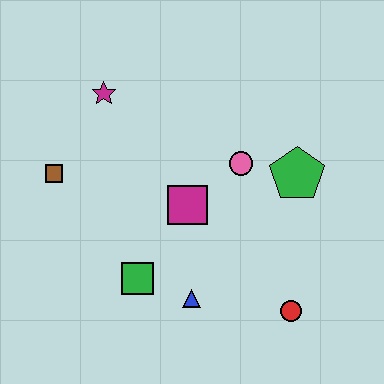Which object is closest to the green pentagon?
The pink circle is closest to the green pentagon.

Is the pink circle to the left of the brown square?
No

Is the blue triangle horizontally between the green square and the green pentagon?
Yes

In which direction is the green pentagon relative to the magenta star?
The green pentagon is to the right of the magenta star.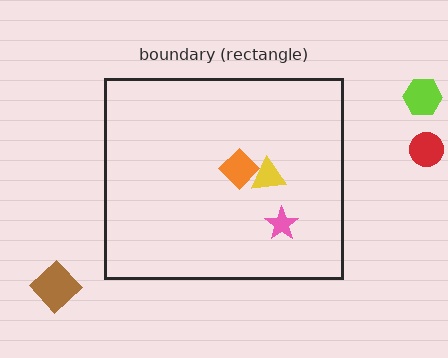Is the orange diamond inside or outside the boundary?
Inside.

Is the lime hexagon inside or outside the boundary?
Outside.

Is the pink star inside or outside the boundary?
Inside.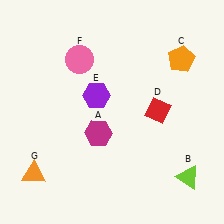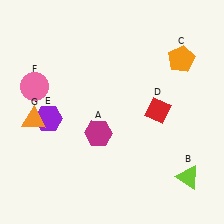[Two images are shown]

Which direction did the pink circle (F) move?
The pink circle (F) moved left.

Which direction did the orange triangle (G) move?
The orange triangle (G) moved up.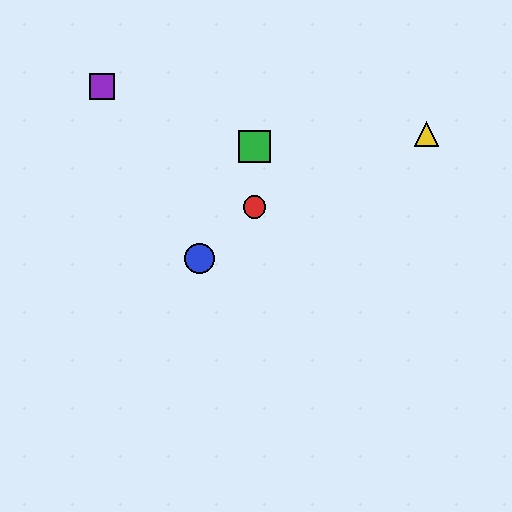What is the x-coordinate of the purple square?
The purple square is at x≈102.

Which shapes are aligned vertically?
The red circle, the green square are aligned vertically.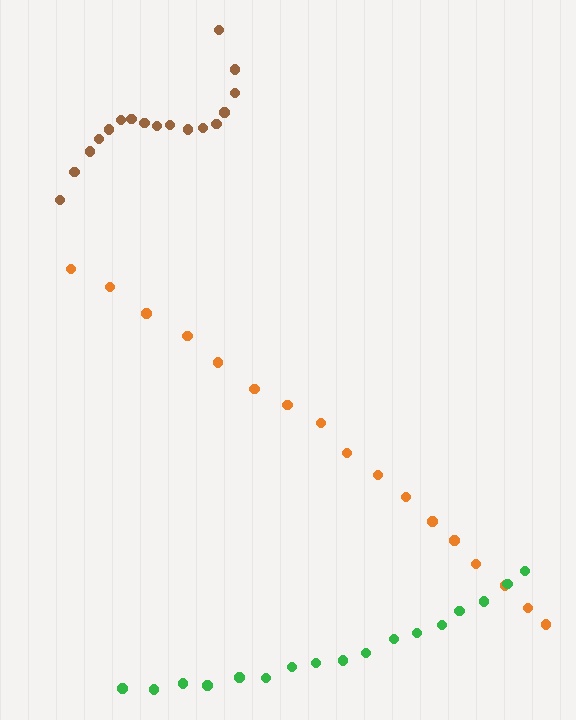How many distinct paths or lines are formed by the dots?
There are 3 distinct paths.